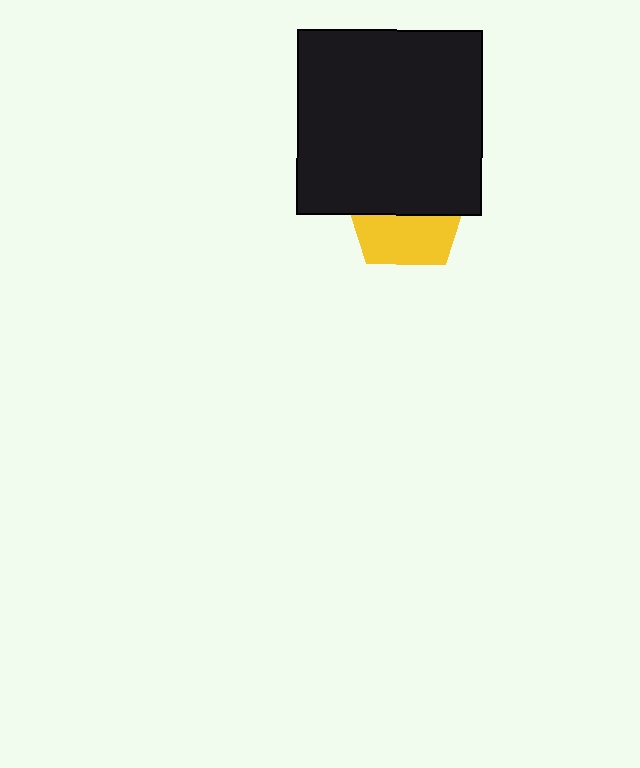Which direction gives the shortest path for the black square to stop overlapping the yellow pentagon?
Moving up gives the shortest separation.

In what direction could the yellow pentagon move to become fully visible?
The yellow pentagon could move down. That would shift it out from behind the black square entirely.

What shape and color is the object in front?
The object in front is a black square.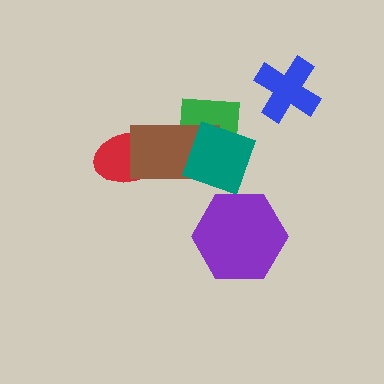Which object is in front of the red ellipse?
The brown rectangle is in front of the red ellipse.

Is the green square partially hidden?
Yes, it is partially covered by another shape.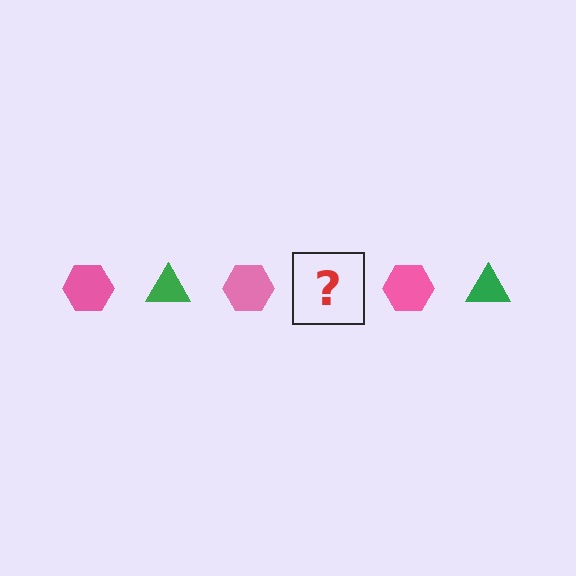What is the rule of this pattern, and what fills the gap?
The rule is that the pattern alternates between pink hexagon and green triangle. The gap should be filled with a green triangle.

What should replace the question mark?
The question mark should be replaced with a green triangle.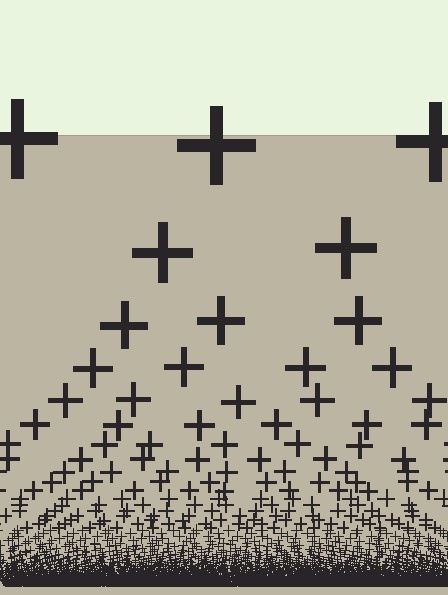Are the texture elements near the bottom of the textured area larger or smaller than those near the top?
Smaller. The gradient is inverted — elements near the bottom are smaller and denser.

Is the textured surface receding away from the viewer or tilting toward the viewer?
The surface appears to tilt toward the viewer. Texture elements get larger and sparser toward the top.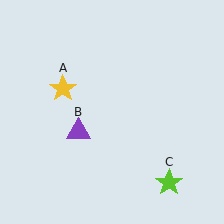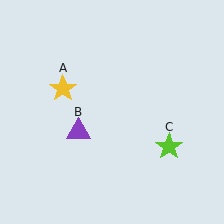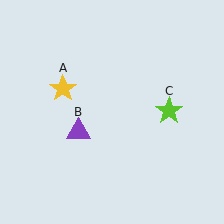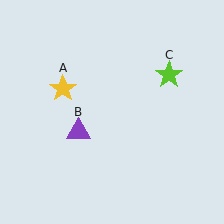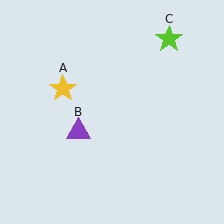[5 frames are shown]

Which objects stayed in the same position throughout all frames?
Yellow star (object A) and purple triangle (object B) remained stationary.